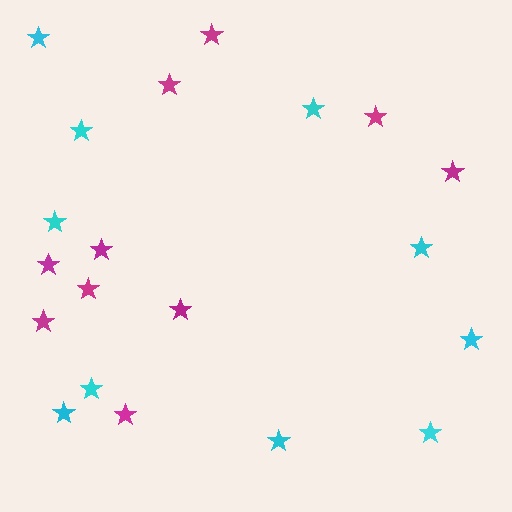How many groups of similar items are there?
There are 2 groups: one group of magenta stars (10) and one group of cyan stars (10).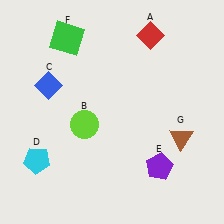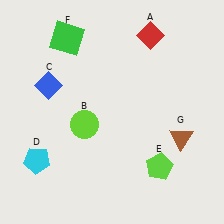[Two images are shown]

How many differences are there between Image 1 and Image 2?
There is 1 difference between the two images.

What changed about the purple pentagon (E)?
In Image 1, E is purple. In Image 2, it changed to lime.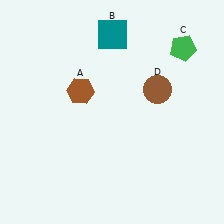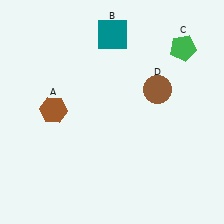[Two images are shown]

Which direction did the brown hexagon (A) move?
The brown hexagon (A) moved left.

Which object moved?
The brown hexagon (A) moved left.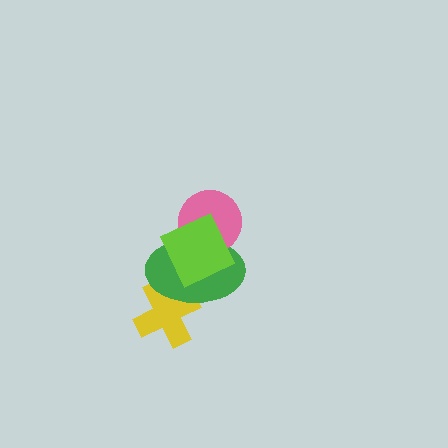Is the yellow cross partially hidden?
Yes, it is partially covered by another shape.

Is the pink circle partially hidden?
Yes, it is partially covered by another shape.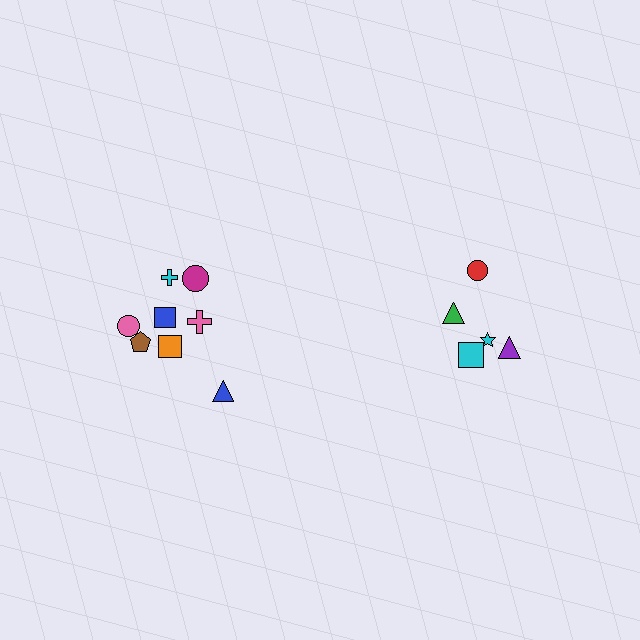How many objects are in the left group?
There are 8 objects.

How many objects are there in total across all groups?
There are 13 objects.